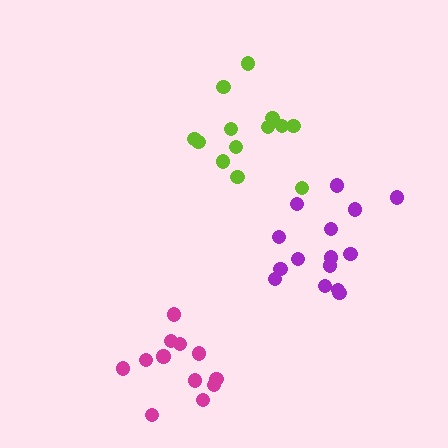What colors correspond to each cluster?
The clusters are colored: lime, purple, magenta.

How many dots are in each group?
Group 1: 13 dots, Group 2: 15 dots, Group 3: 12 dots (40 total).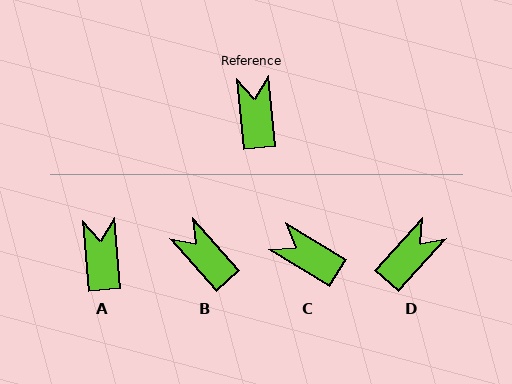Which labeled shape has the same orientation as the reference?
A.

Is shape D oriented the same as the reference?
No, it is off by about 47 degrees.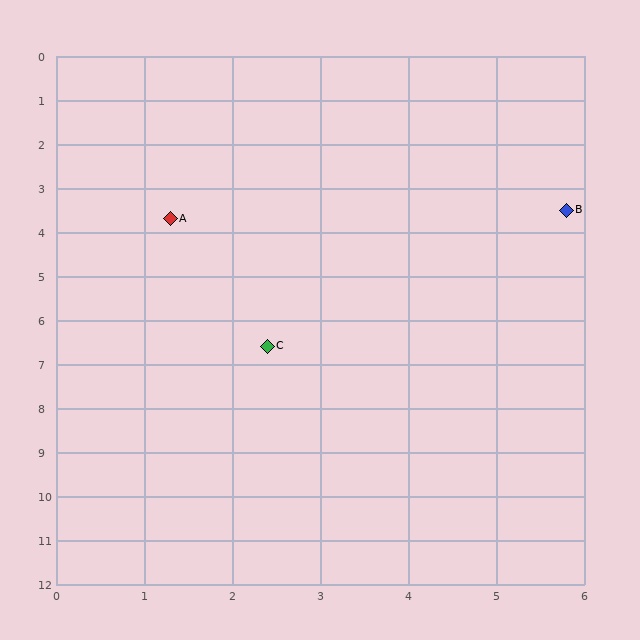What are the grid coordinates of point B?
Point B is at approximately (5.8, 3.5).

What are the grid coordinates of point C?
Point C is at approximately (2.4, 6.6).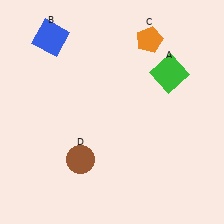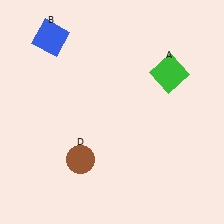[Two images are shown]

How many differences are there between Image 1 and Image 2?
There is 1 difference between the two images.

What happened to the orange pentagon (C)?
The orange pentagon (C) was removed in Image 2. It was in the top-right area of Image 1.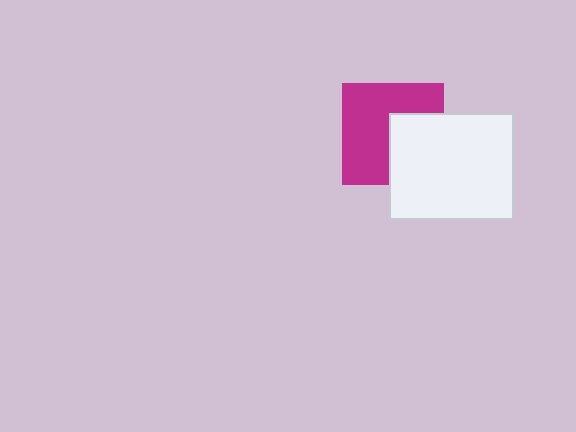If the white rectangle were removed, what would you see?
You would see the complete magenta square.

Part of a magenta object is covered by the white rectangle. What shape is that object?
It is a square.